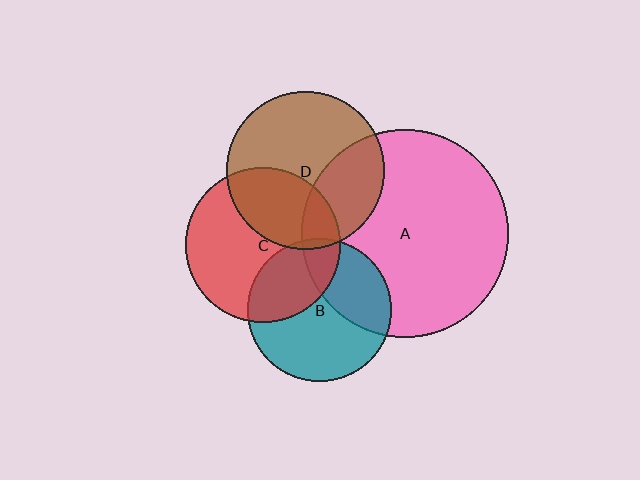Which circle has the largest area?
Circle A (pink).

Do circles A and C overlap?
Yes.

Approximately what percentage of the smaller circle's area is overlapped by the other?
Approximately 15%.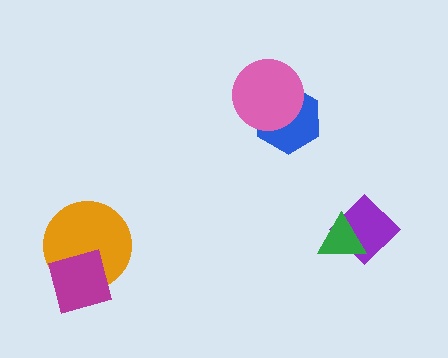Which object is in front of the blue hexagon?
The pink circle is in front of the blue hexagon.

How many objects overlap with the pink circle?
1 object overlaps with the pink circle.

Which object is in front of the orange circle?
The magenta diamond is in front of the orange circle.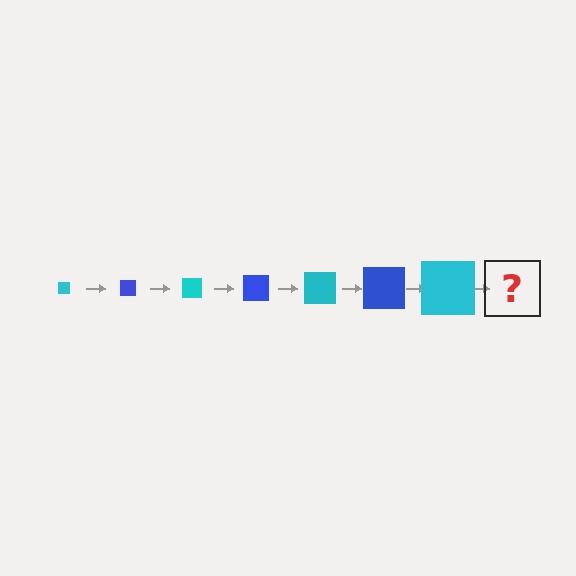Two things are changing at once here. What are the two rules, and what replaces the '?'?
The two rules are that the square grows larger each step and the color cycles through cyan and blue. The '?' should be a blue square, larger than the previous one.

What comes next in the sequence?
The next element should be a blue square, larger than the previous one.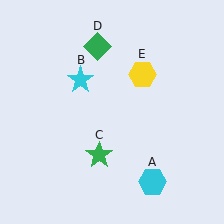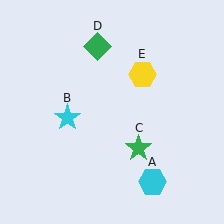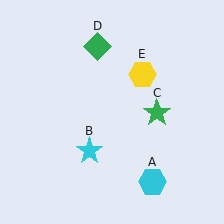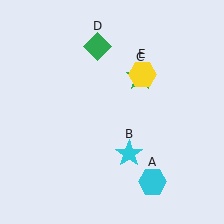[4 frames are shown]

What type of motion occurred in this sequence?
The cyan star (object B), green star (object C) rotated counterclockwise around the center of the scene.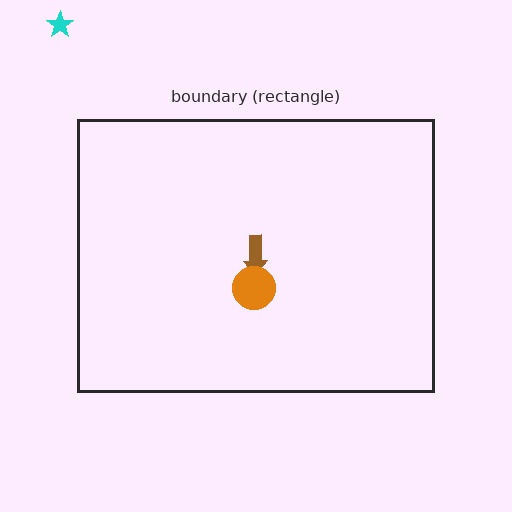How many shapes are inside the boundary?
2 inside, 1 outside.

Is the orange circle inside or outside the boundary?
Inside.